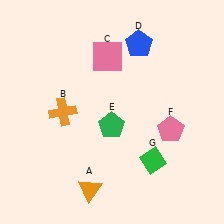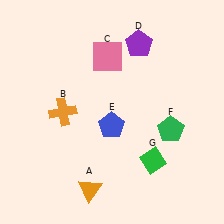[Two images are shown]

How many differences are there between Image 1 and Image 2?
There are 3 differences between the two images.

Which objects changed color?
D changed from blue to purple. E changed from green to blue. F changed from pink to green.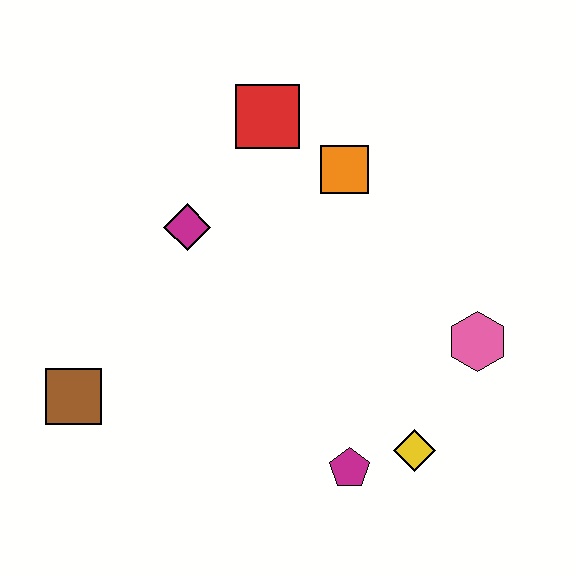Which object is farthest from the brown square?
The pink hexagon is farthest from the brown square.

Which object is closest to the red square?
The orange square is closest to the red square.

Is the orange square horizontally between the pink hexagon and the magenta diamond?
Yes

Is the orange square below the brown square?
No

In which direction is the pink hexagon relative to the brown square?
The pink hexagon is to the right of the brown square.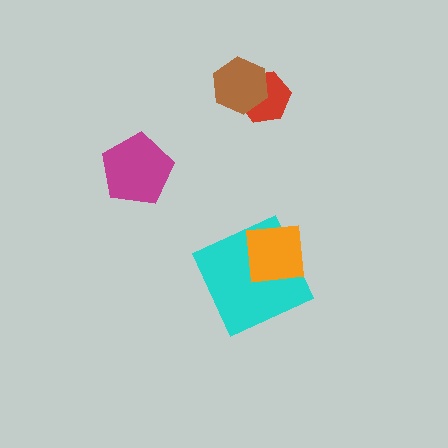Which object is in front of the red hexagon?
The brown hexagon is in front of the red hexagon.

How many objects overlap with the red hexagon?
1 object overlaps with the red hexagon.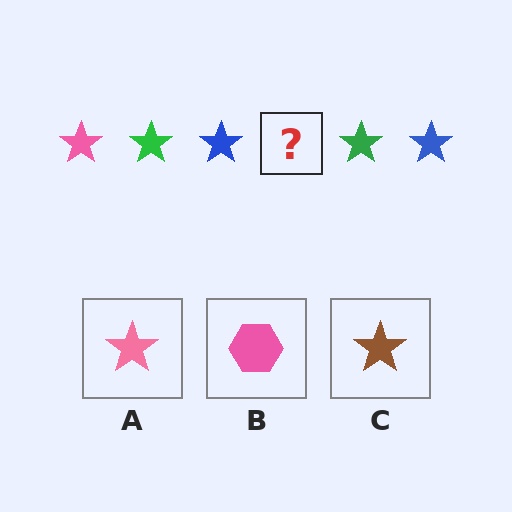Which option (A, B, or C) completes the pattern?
A.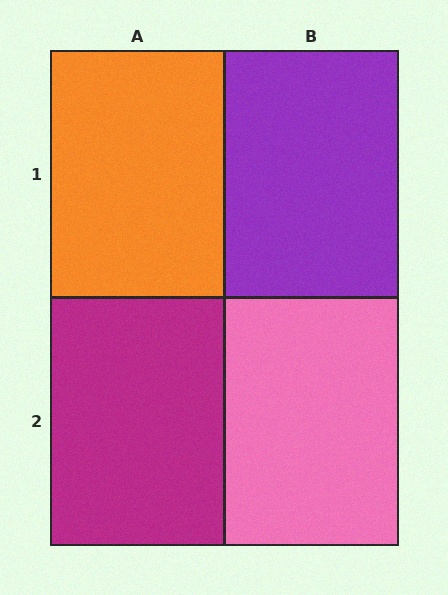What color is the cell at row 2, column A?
Magenta.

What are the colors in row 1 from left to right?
Orange, purple.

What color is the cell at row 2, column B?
Pink.